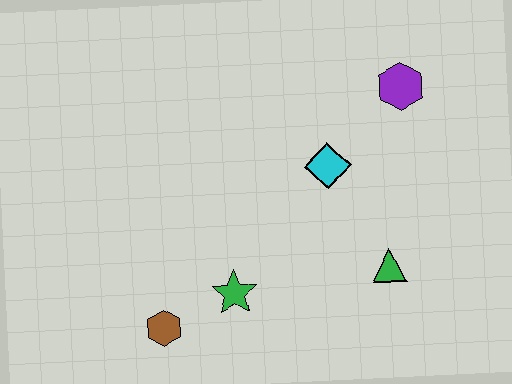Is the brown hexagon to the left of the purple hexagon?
Yes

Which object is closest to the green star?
The brown hexagon is closest to the green star.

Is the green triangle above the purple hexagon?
No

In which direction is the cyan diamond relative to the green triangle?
The cyan diamond is above the green triangle.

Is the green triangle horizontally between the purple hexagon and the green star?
Yes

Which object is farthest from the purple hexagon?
The brown hexagon is farthest from the purple hexagon.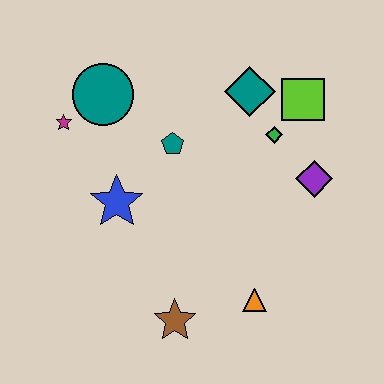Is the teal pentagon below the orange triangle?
No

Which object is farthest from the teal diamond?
The brown star is farthest from the teal diamond.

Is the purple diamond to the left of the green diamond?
No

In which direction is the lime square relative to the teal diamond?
The lime square is to the right of the teal diamond.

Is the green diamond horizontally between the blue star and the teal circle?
No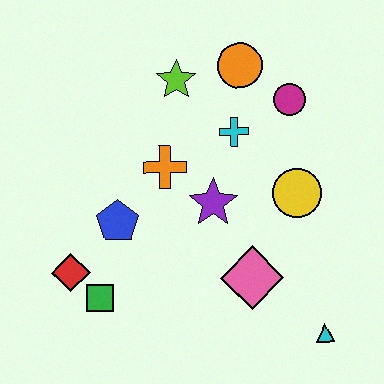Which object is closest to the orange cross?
The purple star is closest to the orange cross.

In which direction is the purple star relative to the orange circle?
The purple star is below the orange circle.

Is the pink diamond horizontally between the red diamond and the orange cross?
No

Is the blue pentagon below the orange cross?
Yes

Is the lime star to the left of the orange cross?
No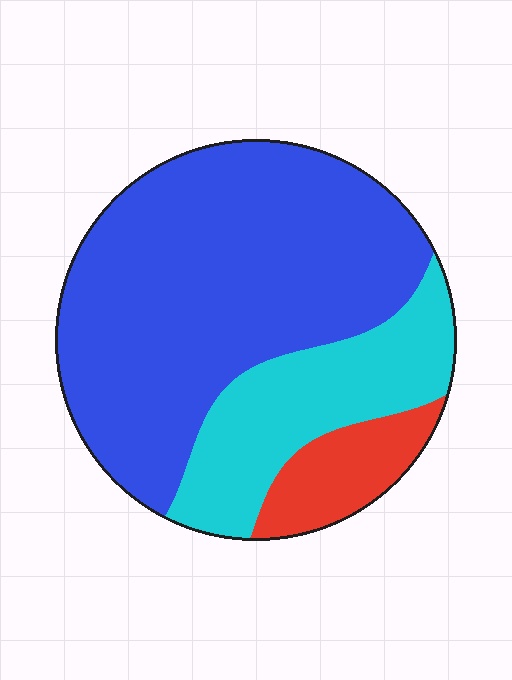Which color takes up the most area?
Blue, at roughly 65%.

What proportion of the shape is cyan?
Cyan takes up about one quarter (1/4) of the shape.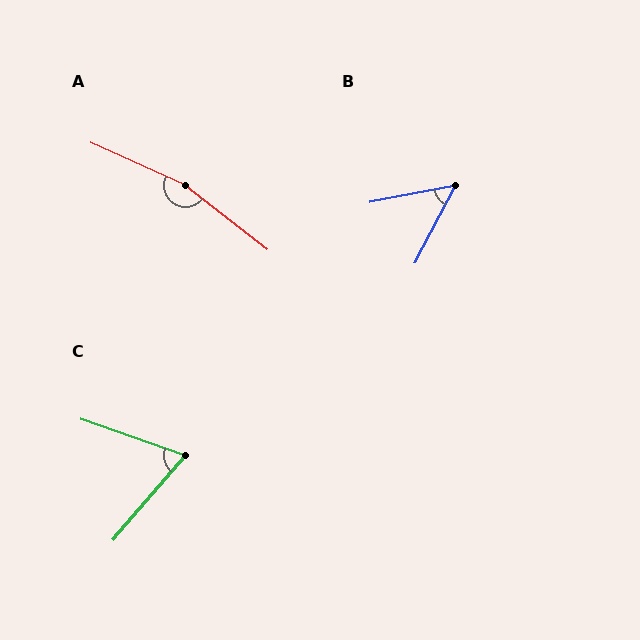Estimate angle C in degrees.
Approximately 69 degrees.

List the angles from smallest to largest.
B (52°), C (69°), A (166°).